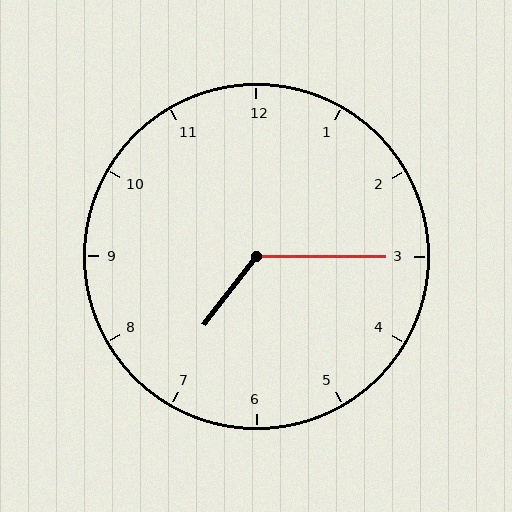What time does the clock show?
7:15.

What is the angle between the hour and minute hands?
Approximately 128 degrees.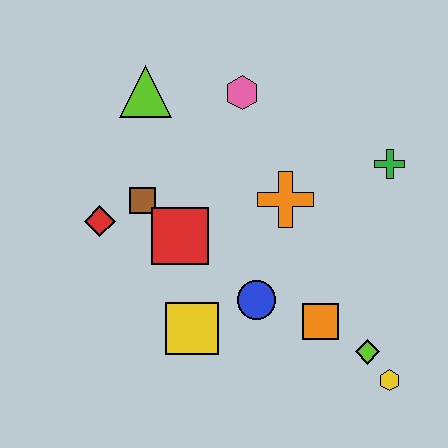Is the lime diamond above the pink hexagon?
No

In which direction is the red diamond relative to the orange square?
The red diamond is to the left of the orange square.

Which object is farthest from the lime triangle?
The yellow hexagon is farthest from the lime triangle.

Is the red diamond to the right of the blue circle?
No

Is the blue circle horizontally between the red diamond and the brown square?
No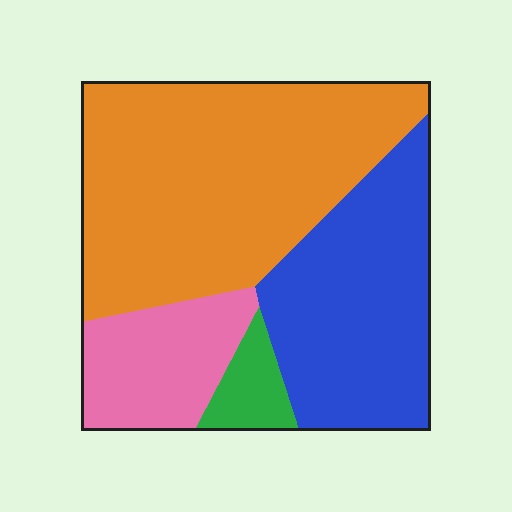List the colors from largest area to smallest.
From largest to smallest: orange, blue, pink, green.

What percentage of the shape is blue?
Blue covers around 30% of the shape.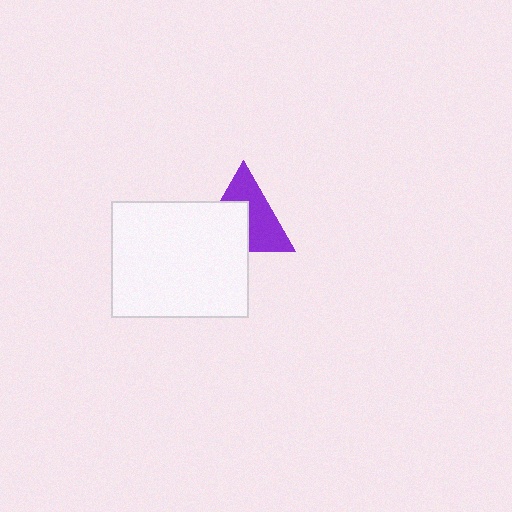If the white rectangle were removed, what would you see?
You would see the complete purple triangle.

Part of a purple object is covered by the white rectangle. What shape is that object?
It is a triangle.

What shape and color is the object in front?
The object in front is a white rectangle.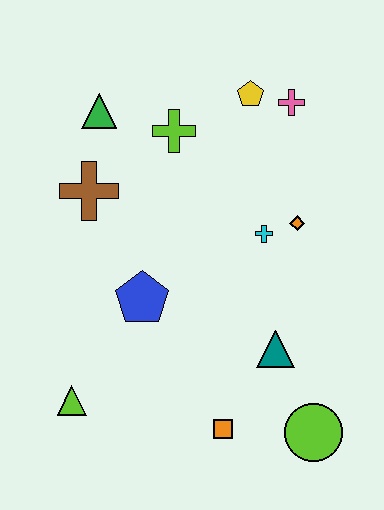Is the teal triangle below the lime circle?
No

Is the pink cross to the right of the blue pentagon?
Yes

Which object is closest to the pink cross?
The yellow pentagon is closest to the pink cross.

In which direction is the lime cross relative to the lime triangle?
The lime cross is above the lime triangle.